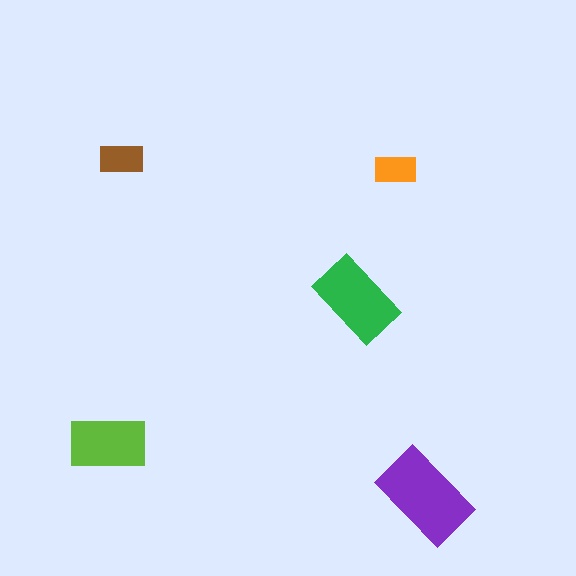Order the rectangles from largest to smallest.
the purple one, the green one, the lime one, the brown one, the orange one.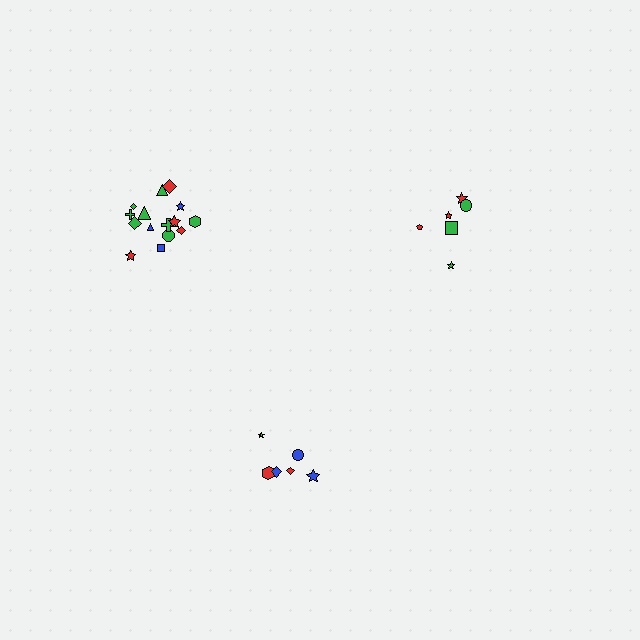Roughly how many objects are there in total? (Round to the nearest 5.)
Roughly 25 objects in total.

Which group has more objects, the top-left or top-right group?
The top-left group.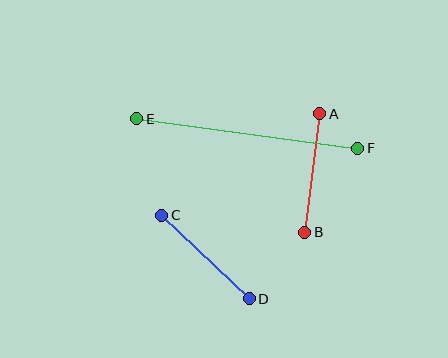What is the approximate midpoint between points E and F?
The midpoint is at approximately (247, 133) pixels.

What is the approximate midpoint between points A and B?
The midpoint is at approximately (312, 173) pixels.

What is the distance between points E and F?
The distance is approximately 223 pixels.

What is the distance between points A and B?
The distance is approximately 119 pixels.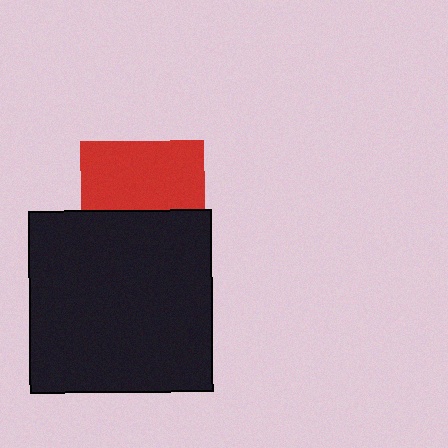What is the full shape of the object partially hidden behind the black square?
The partially hidden object is a red square.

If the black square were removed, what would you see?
You would see the complete red square.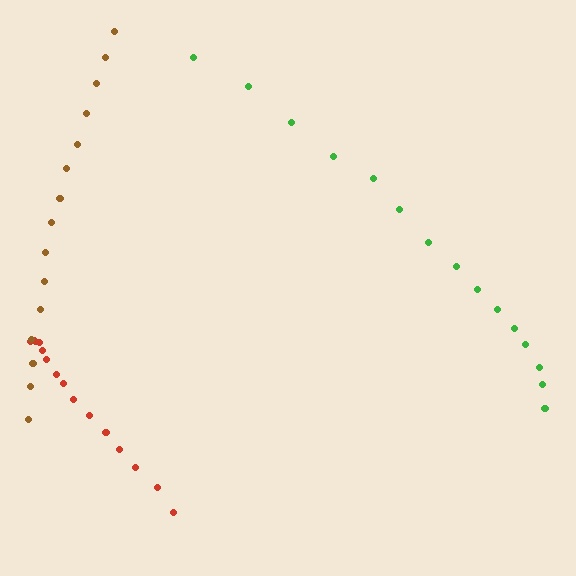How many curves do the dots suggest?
There are 3 distinct paths.